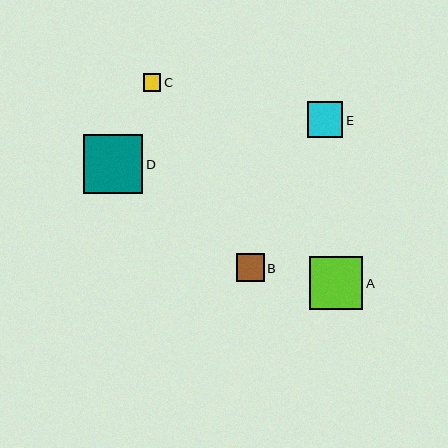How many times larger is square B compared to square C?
Square B is approximately 1.6 times the size of square C.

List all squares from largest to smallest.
From largest to smallest: D, A, E, B, C.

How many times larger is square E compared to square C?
Square E is approximately 2.1 times the size of square C.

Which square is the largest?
Square D is the largest with a size of approximately 59 pixels.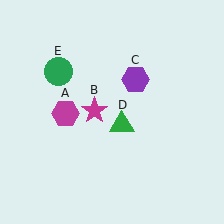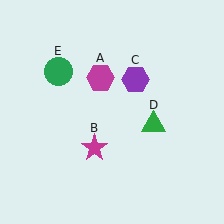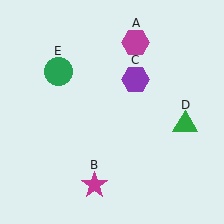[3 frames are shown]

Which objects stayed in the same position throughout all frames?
Purple hexagon (object C) and green circle (object E) remained stationary.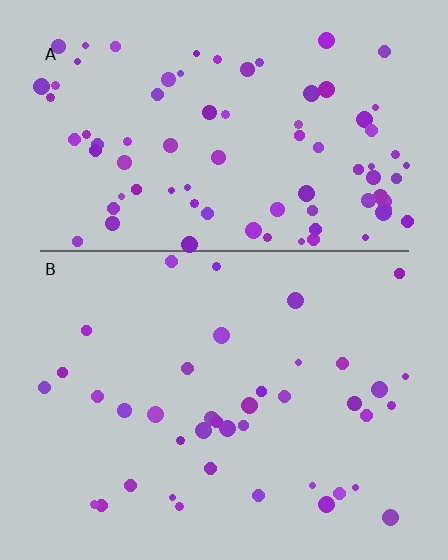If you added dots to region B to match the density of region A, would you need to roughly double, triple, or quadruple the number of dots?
Approximately double.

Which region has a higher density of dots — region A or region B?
A (the top).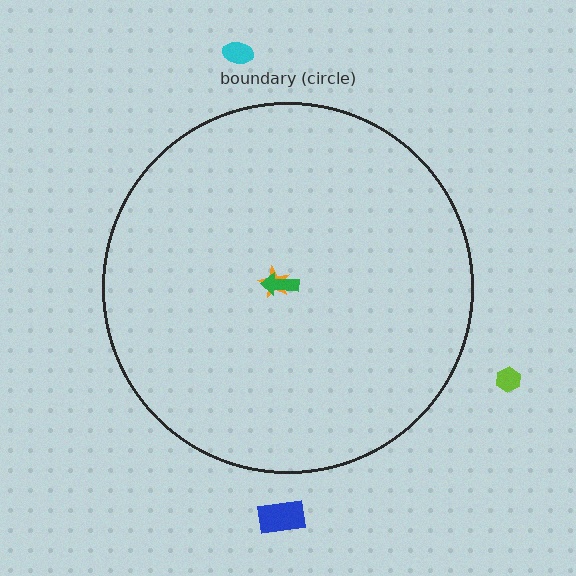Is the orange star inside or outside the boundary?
Inside.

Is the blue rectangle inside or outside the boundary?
Outside.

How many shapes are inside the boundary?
2 inside, 3 outside.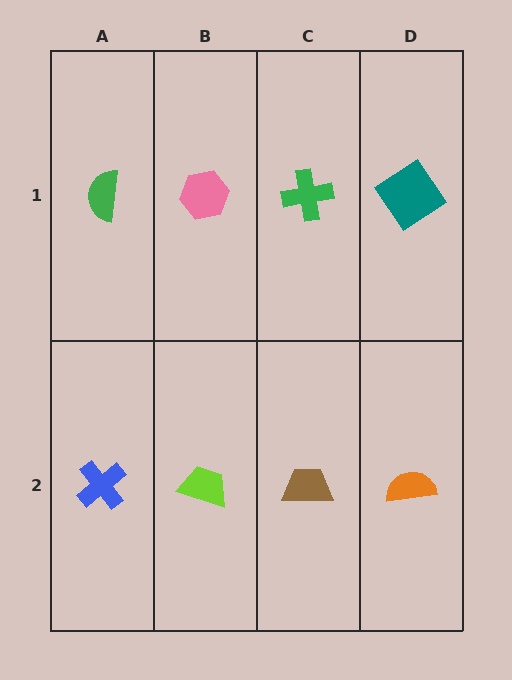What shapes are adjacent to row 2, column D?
A teal diamond (row 1, column D), a brown trapezoid (row 2, column C).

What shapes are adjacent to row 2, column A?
A green semicircle (row 1, column A), a lime trapezoid (row 2, column B).